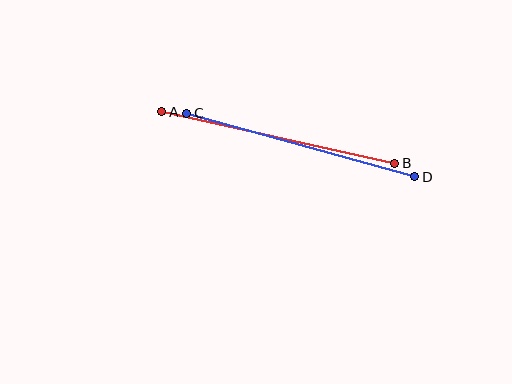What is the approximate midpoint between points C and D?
The midpoint is at approximately (301, 145) pixels.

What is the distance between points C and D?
The distance is approximately 237 pixels.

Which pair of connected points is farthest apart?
Points A and B are farthest apart.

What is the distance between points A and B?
The distance is approximately 238 pixels.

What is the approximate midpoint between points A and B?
The midpoint is at approximately (278, 138) pixels.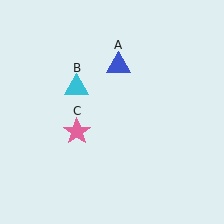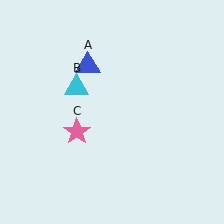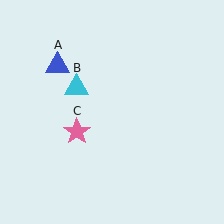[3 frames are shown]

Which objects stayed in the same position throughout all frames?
Cyan triangle (object B) and pink star (object C) remained stationary.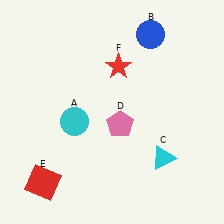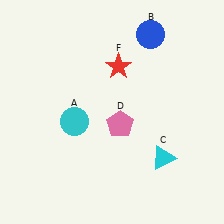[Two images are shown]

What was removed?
The red square (E) was removed in Image 2.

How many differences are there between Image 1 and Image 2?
There is 1 difference between the two images.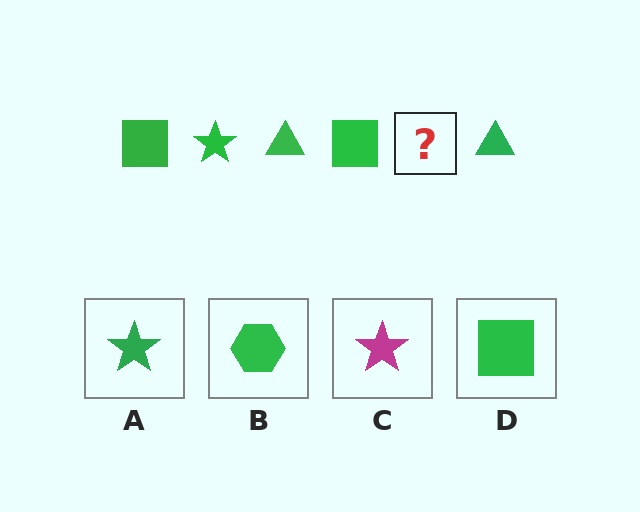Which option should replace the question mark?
Option A.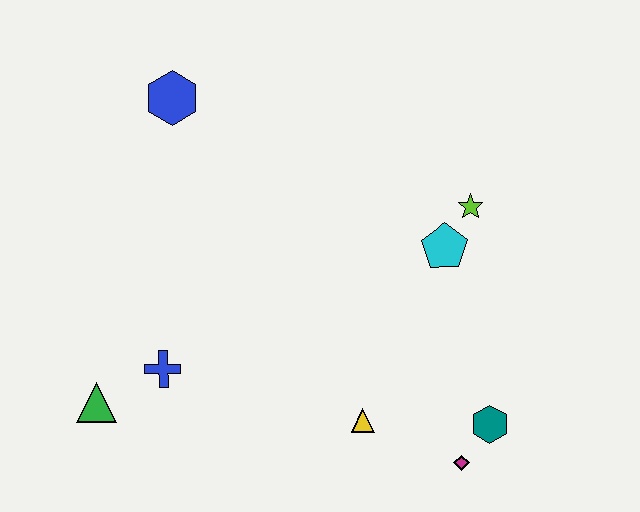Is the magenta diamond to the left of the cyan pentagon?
No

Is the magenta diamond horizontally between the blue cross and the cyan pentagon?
No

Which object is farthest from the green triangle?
The lime star is farthest from the green triangle.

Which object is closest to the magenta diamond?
The teal hexagon is closest to the magenta diamond.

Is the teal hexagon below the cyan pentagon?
Yes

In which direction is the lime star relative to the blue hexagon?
The lime star is to the right of the blue hexagon.